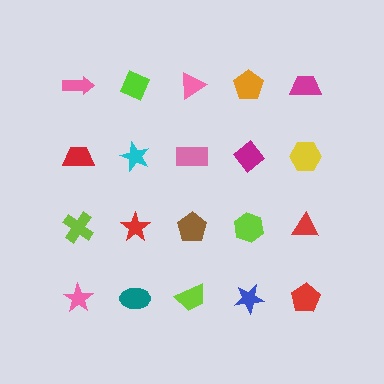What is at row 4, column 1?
A pink star.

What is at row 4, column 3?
A lime trapezoid.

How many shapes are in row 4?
5 shapes.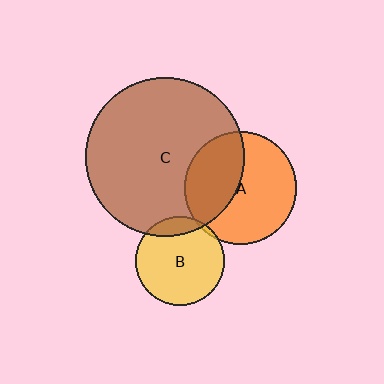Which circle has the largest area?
Circle C (brown).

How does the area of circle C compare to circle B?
Approximately 3.2 times.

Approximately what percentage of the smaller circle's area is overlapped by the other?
Approximately 5%.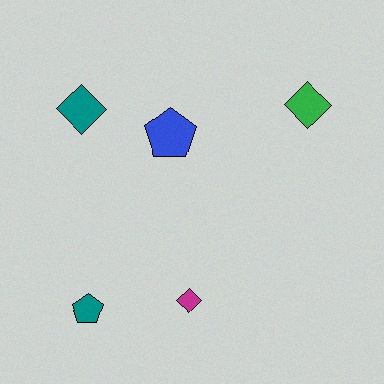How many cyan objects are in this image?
There are no cyan objects.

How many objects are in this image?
There are 5 objects.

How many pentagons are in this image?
There are 2 pentagons.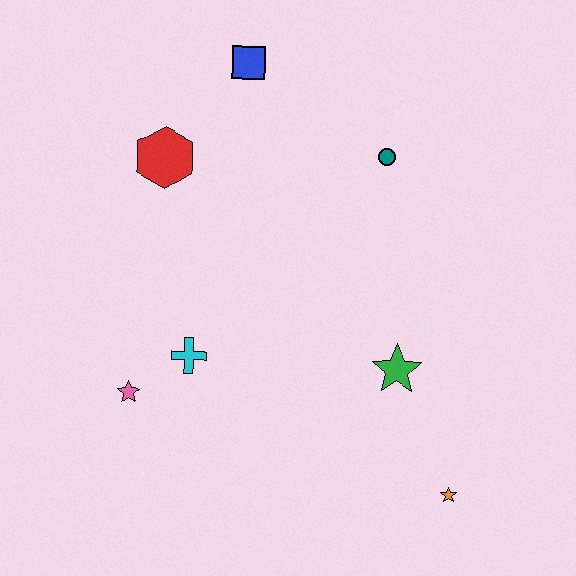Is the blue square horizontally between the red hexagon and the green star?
Yes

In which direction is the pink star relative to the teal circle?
The pink star is to the left of the teal circle.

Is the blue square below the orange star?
No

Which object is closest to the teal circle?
The blue square is closest to the teal circle.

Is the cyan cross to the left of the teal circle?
Yes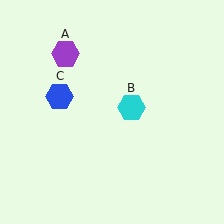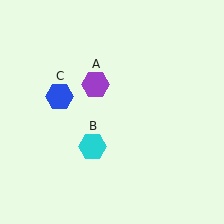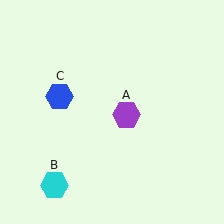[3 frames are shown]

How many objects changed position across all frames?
2 objects changed position: purple hexagon (object A), cyan hexagon (object B).